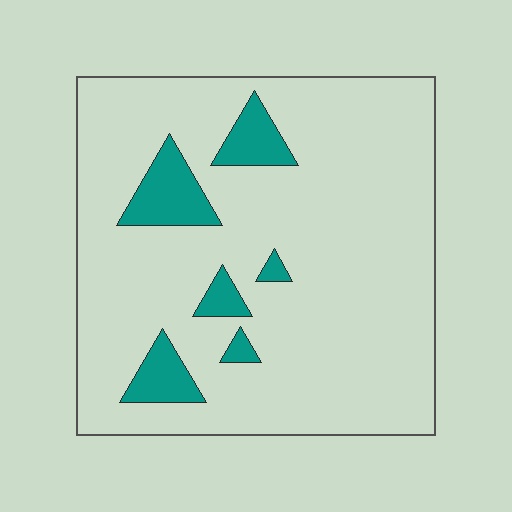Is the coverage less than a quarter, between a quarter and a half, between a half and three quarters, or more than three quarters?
Less than a quarter.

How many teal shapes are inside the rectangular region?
6.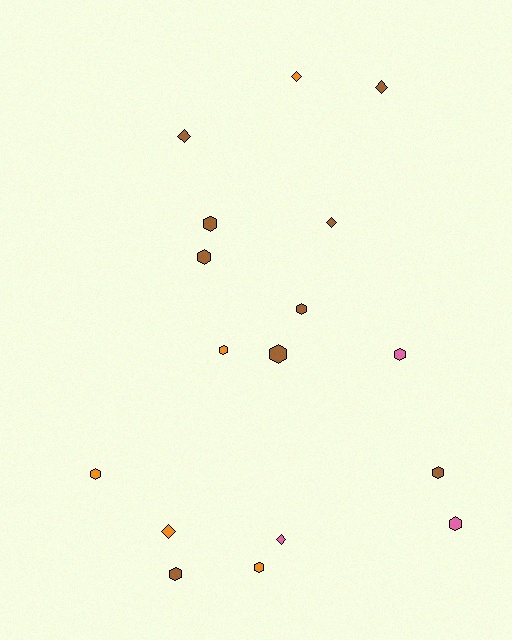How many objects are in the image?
There are 17 objects.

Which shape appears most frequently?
Hexagon, with 11 objects.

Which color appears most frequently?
Brown, with 9 objects.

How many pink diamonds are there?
There is 1 pink diamond.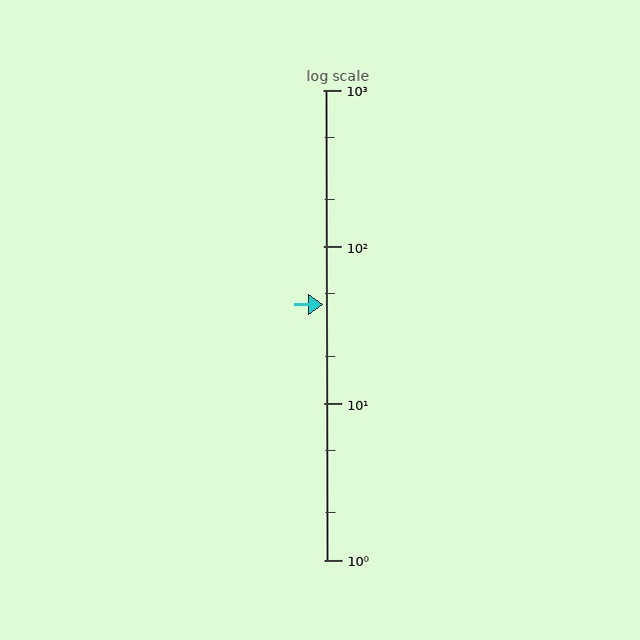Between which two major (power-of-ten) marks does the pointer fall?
The pointer is between 10 and 100.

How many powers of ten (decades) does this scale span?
The scale spans 3 decades, from 1 to 1000.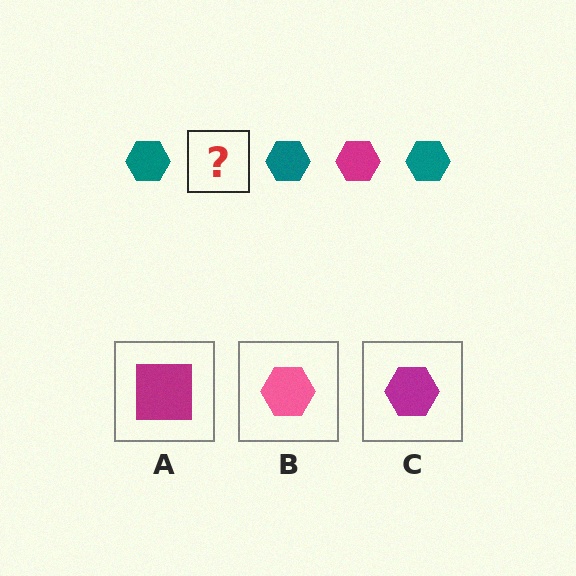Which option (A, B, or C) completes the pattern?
C.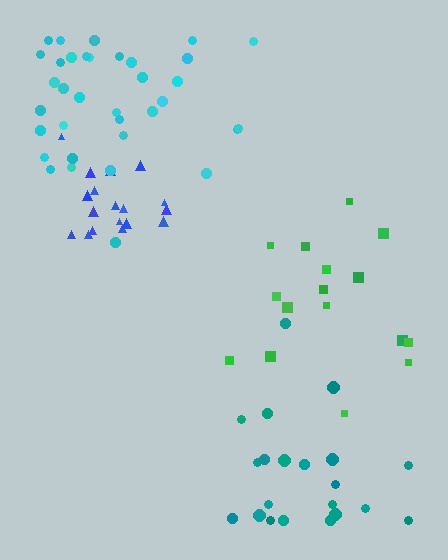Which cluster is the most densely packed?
Blue.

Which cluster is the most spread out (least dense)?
Green.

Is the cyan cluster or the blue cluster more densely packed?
Blue.